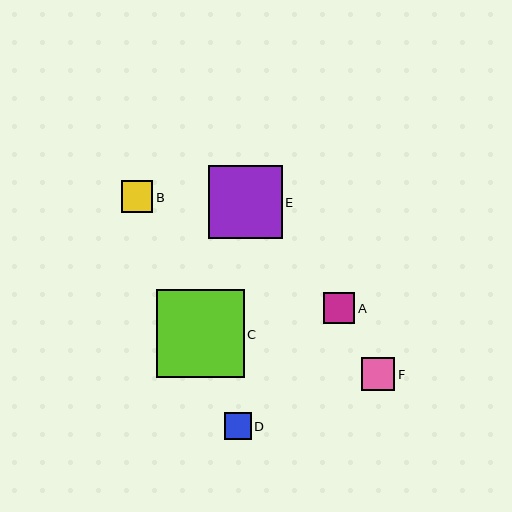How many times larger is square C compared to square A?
Square C is approximately 2.8 times the size of square A.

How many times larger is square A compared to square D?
Square A is approximately 1.2 times the size of square D.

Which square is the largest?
Square C is the largest with a size of approximately 88 pixels.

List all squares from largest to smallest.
From largest to smallest: C, E, F, B, A, D.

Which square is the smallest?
Square D is the smallest with a size of approximately 27 pixels.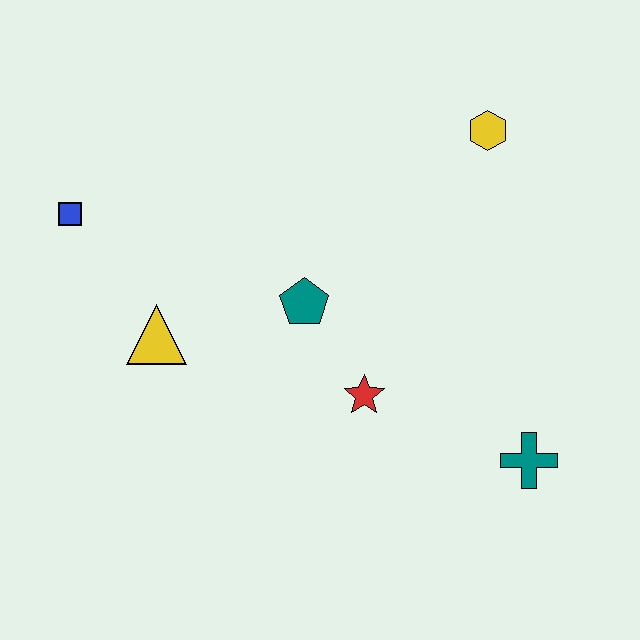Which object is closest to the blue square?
The yellow triangle is closest to the blue square.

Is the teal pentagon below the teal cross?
No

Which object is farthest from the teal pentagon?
The teal cross is farthest from the teal pentagon.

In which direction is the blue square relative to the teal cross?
The blue square is to the left of the teal cross.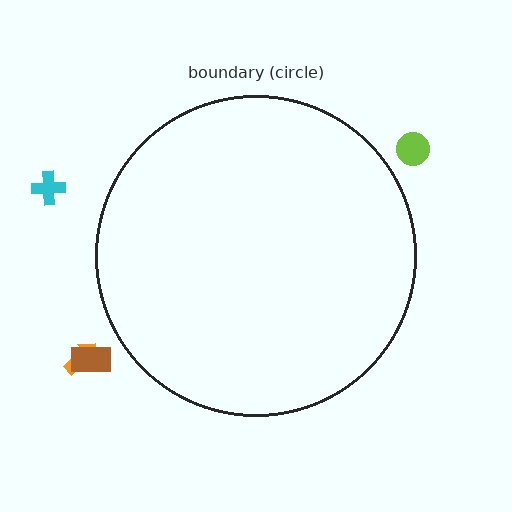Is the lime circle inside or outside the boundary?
Outside.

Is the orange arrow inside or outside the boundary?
Outside.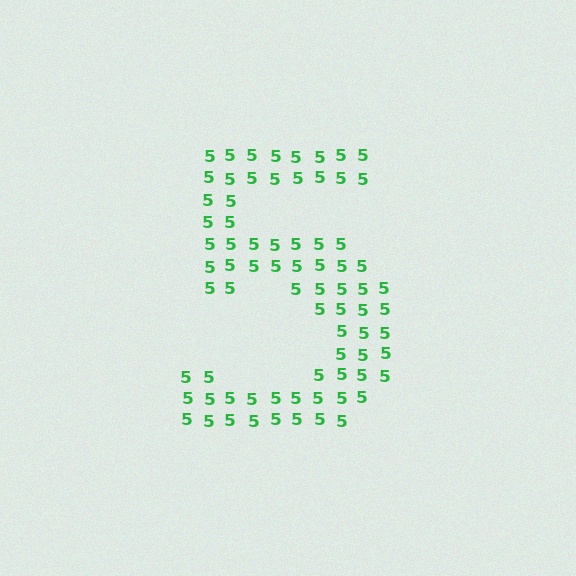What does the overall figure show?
The overall figure shows the digit 5.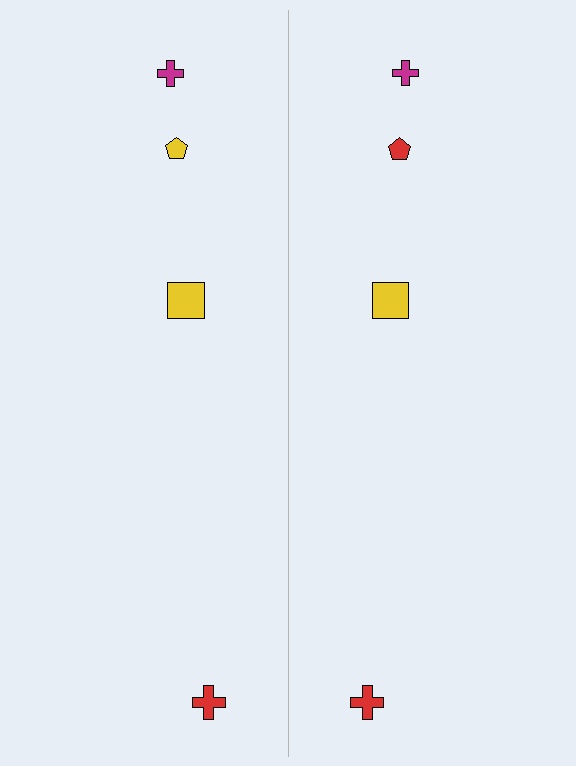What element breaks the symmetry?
The red pentagon on the right side breaks the symmetry — its mirror counterpart is yellow.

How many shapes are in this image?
There are 8 shapes in this image.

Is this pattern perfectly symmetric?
No, the pattern is not perfectly symmetric. The red pentagon on the right side breaks the symmetry — its mirror counterpart is yellow.